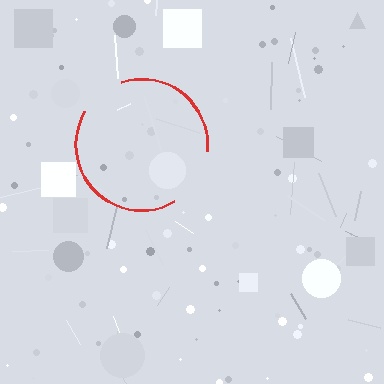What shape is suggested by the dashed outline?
The dashed outline suggests a circle.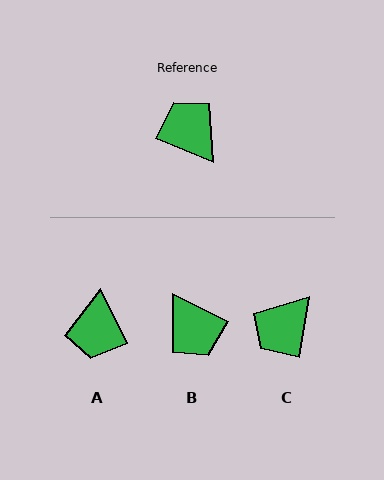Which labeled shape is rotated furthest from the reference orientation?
B, about 176 degrees away.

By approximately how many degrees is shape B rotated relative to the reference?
Approximately 176 degrees counter-clockwise.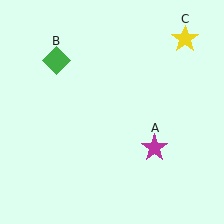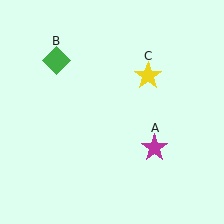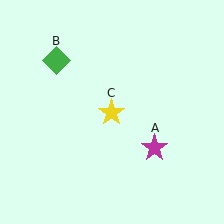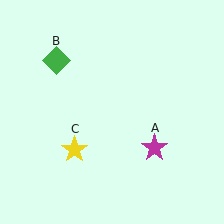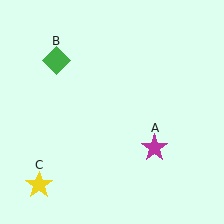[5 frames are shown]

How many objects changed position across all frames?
1 object changed position: yellow star (object C).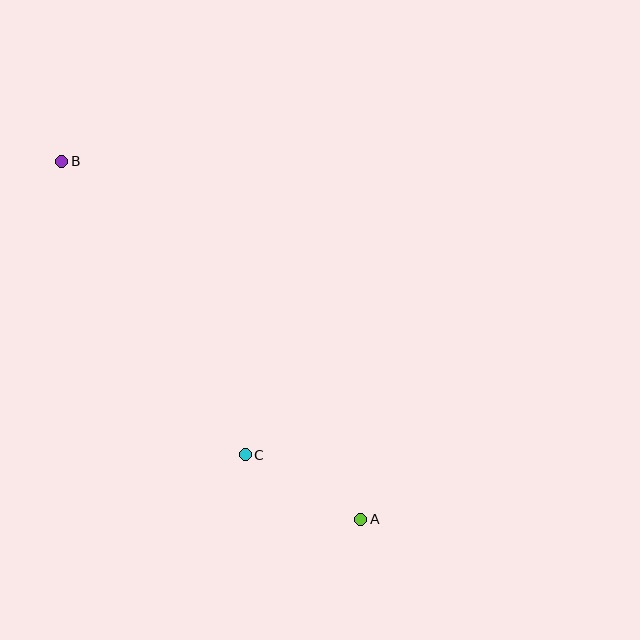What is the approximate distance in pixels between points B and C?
The distance between B and C is approximately 346 pixels.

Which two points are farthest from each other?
Points A and B are farthest from each other.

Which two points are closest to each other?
Points A and C are closest to each other.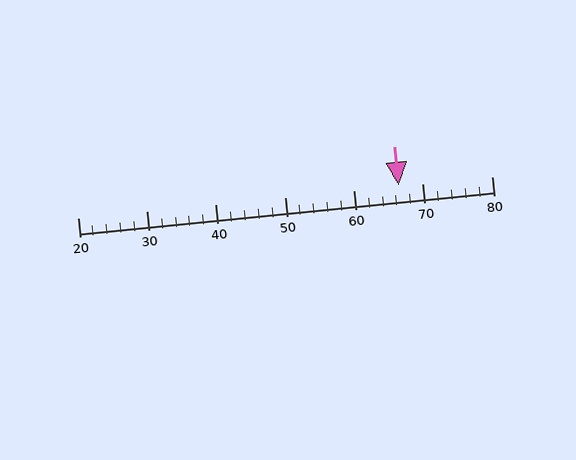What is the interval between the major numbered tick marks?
The major tick marks are spaced 10 units apart.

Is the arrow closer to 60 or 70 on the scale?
The arrow is closer to 70.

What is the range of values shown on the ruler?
The ruler shows values from 20 to 80.